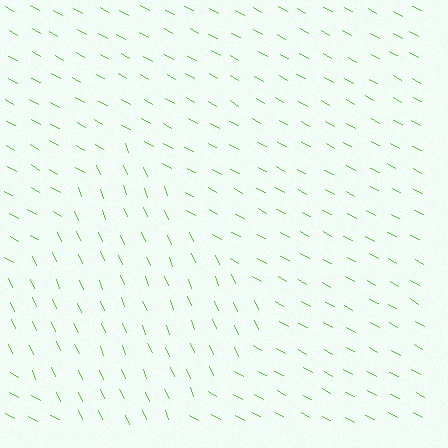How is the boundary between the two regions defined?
The boundary is defined purely by a change in line orientation (approximately 38 degrees difference). All lines are the same color and thickness.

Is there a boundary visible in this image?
Yes, there is a texture boundary formed by a change in line orientation.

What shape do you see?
I see a diamond.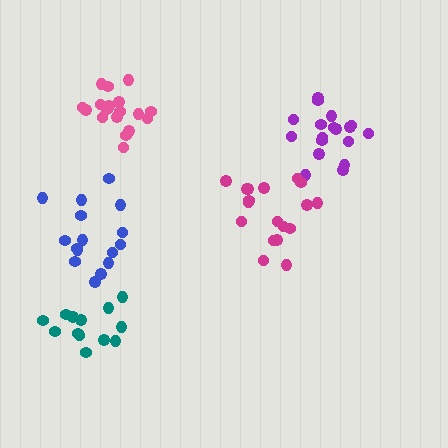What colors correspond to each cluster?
The clusters are colored: blue, teal, purple, pink, magenta.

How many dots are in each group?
Group 1: 16 dots, Group 2: 13 dots, Group 3: 18 dots, Group 4: 18 dots, Group 5: 18 dots (83 total).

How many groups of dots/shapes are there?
There are 5 groups.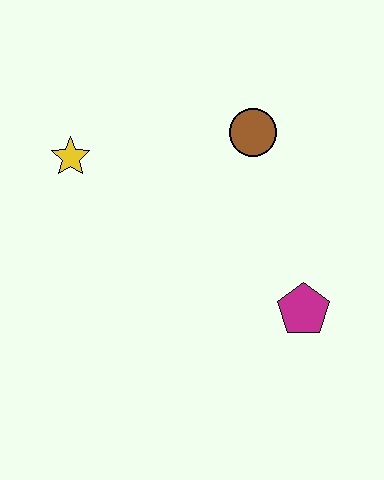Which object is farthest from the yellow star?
The magenta pentagon is farthest from the yellow star.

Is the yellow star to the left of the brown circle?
Yes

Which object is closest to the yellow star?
The brown circle is closest to the yellow star.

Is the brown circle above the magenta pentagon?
Yes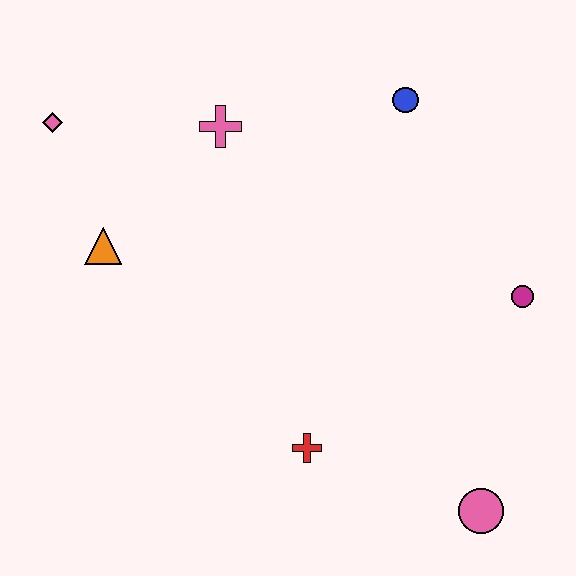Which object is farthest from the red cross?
The pink diamond is farthest from the red cross.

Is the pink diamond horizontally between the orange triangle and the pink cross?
No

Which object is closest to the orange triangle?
The pink diamond is closest to the orange triangle.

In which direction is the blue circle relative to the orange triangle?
The blue circle is to the right of the orange triangle.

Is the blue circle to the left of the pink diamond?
No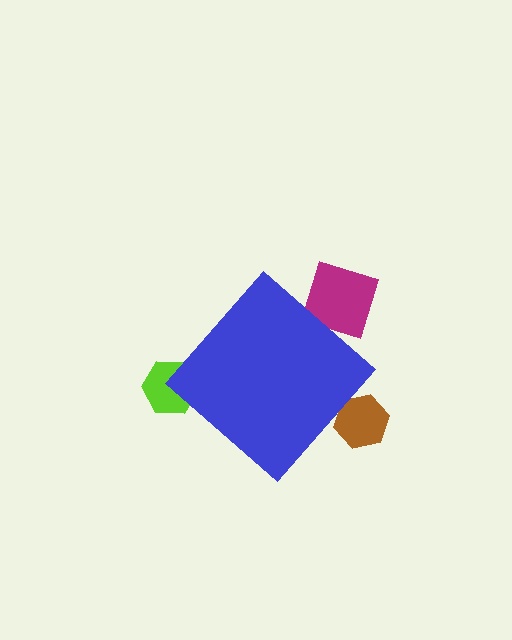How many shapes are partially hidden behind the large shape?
3 shapes are partially hidden.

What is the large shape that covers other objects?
A blue diamond.